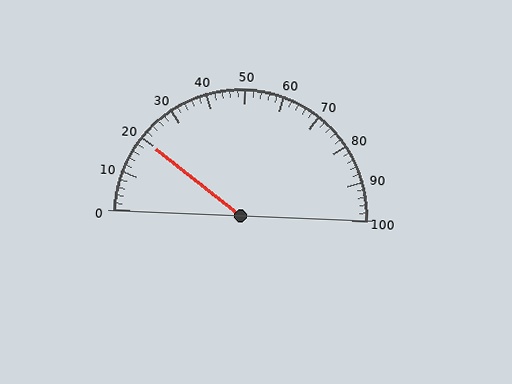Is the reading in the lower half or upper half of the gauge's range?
The reading is in the lower half of the range (0 to 100).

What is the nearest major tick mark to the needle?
The nearest major tick mark is 20.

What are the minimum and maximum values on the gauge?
The gauge ranges from 0 to 100.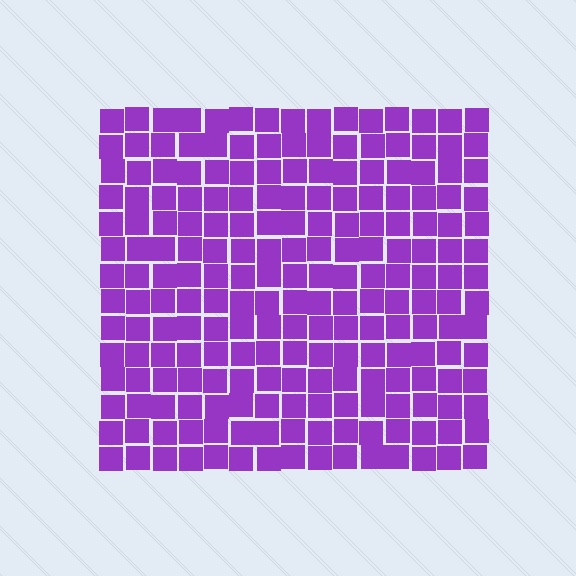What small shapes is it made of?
It is made of small squares.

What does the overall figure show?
The overall figure shows a square.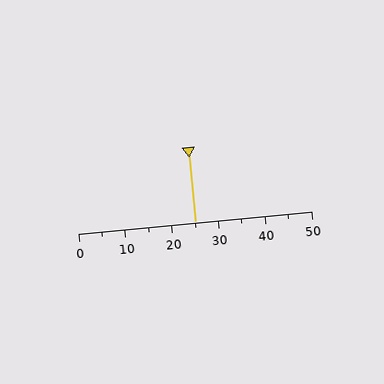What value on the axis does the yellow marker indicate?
The marker indicates approximately 25.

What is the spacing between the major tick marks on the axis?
The major ticks are spaced 10 apart.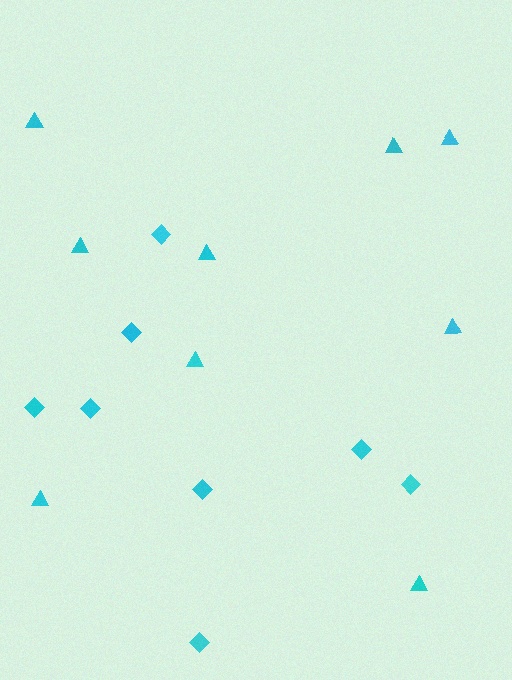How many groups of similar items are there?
There are 2 groups: one group of triangles (9) and one group of diamonds (8).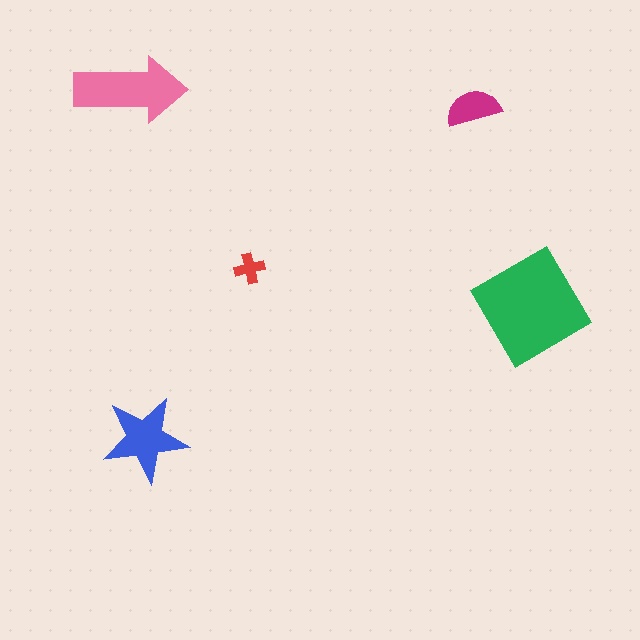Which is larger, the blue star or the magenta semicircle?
The blue star.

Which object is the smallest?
The red cross.